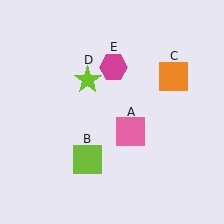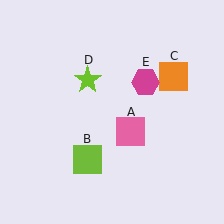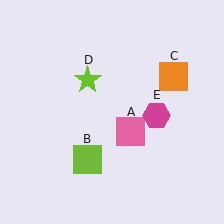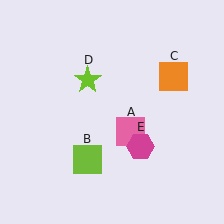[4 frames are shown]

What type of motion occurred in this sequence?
The magenta hexagon (object E) rotated clockwise around the center of the scene.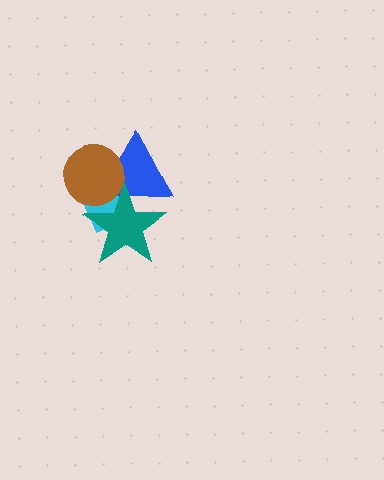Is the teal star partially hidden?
No, no other shape covers it.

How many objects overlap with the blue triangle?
3 objects overlap with the blue triangle.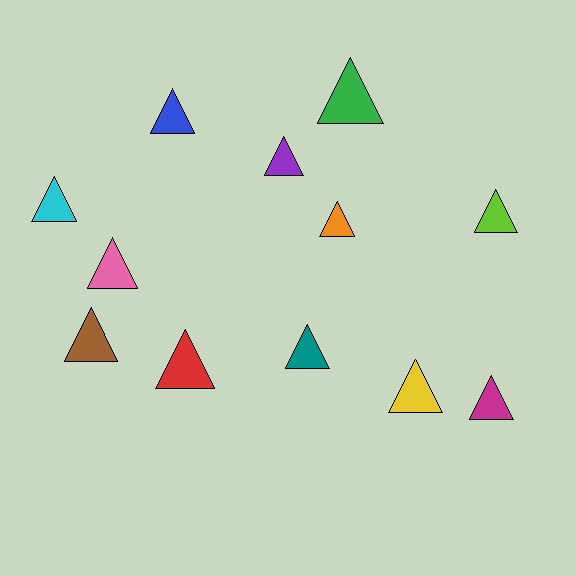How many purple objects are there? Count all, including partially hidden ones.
There is 1 purple object.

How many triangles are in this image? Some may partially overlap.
There are 12 triangles.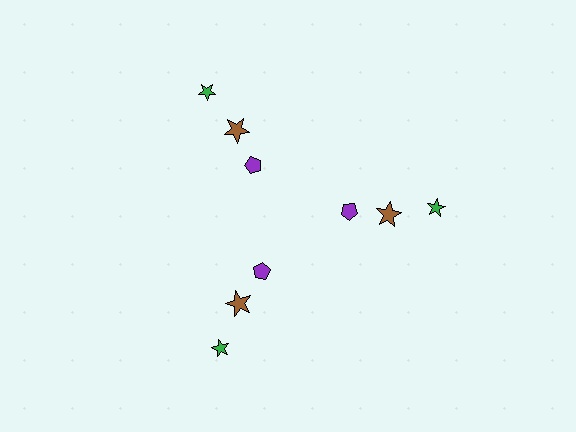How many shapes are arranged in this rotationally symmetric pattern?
There are 9 shapes, arranged in 3 groups of 3.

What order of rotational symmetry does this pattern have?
This pattern has 3-fold rotational symmetry.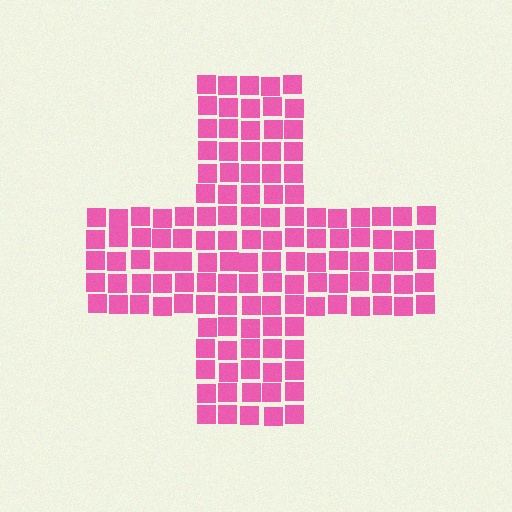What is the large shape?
The large shape is a cross.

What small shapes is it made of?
It is made of small squares.